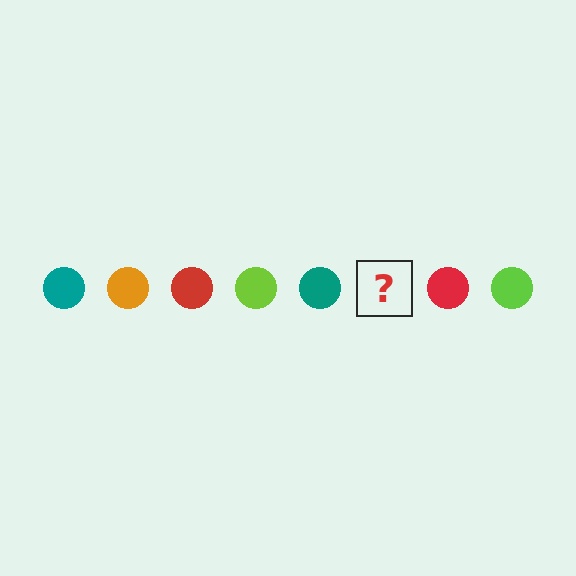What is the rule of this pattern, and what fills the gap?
The rule is that the pattern cycles through teal, orange, red, lime circles. The gap should be filled with an orange circle.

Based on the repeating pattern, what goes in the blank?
The blank should be an orange circle.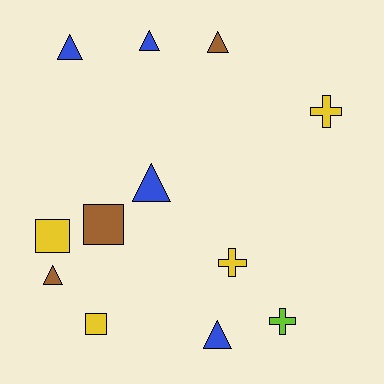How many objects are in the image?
There are 12 objects.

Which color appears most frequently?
Blue, with 4 objects.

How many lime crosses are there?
There is 1 lime cross.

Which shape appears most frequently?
Triangle, with 6 objects.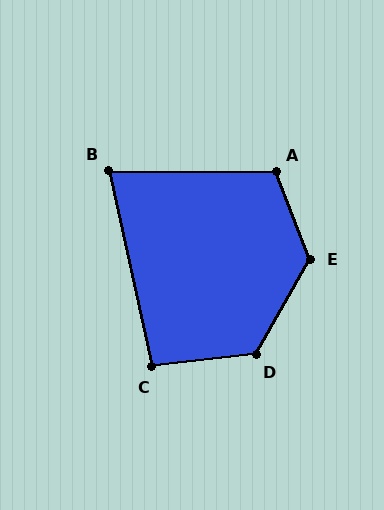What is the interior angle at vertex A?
Approximately 112 degrees (obtuse).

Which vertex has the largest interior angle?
E, at approximately 129 degrees.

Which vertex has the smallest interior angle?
B, at approximately 77 degrees.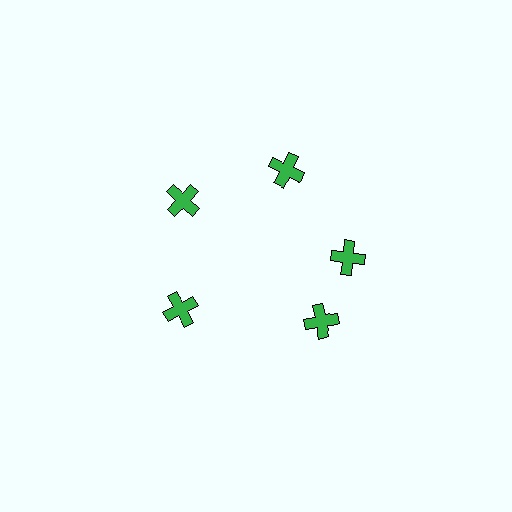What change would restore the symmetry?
The symmetry would be restored by rotating it back into even spacing with its neighbors so that all 5 crosses sit at equal angles and equal distance from the center.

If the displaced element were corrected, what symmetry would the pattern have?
It would have 5-fold rotational symmetry — the pattern would map onto itself every 72 degrees.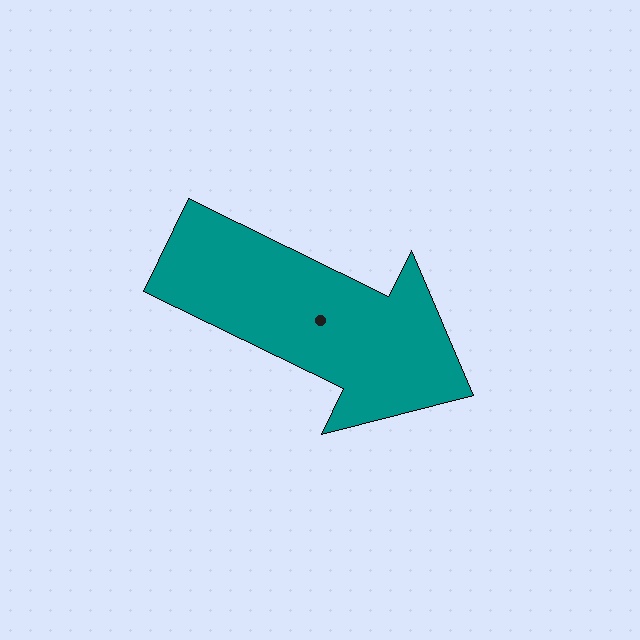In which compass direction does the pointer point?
Southeast.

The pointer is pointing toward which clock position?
Roughly 4 o'clock.